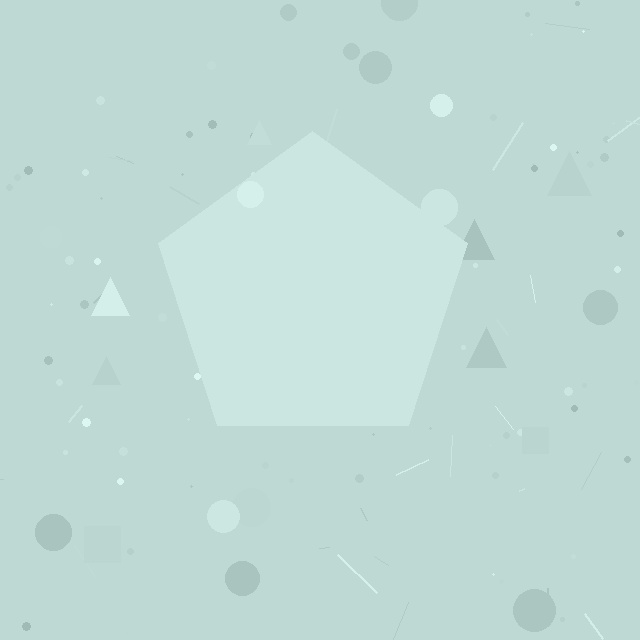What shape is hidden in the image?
A pentagon is hidden in the image.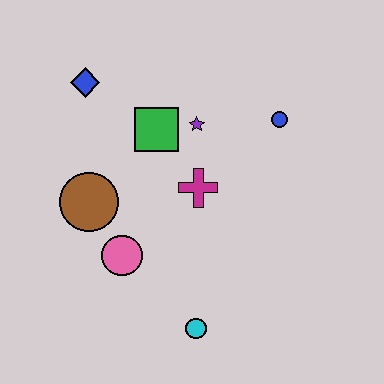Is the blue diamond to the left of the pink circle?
Yes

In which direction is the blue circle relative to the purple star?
The blue circle is to the right of the purple star.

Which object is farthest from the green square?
The cyan circle is farthest from the green square.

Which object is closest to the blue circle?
The purple star is closest to the blue circle.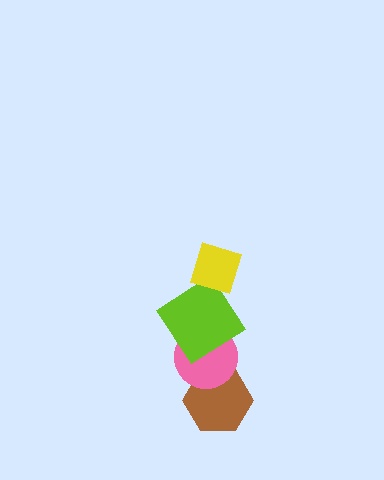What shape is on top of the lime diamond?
The yellow diamond is on top of the lime diamond.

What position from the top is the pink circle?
The pink circle is 3rd from the top.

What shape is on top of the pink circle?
The lime diamond is on top of the pink circle.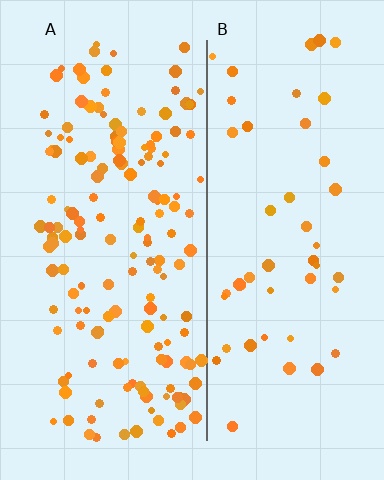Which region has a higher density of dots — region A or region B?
A (the left).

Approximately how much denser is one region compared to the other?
Approximately 3.2× — region A over region B.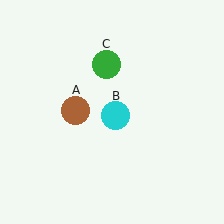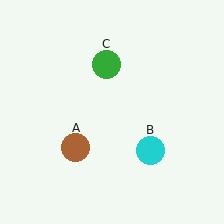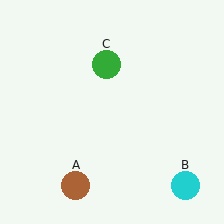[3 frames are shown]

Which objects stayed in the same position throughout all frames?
Green circle (object C) remained stationary.